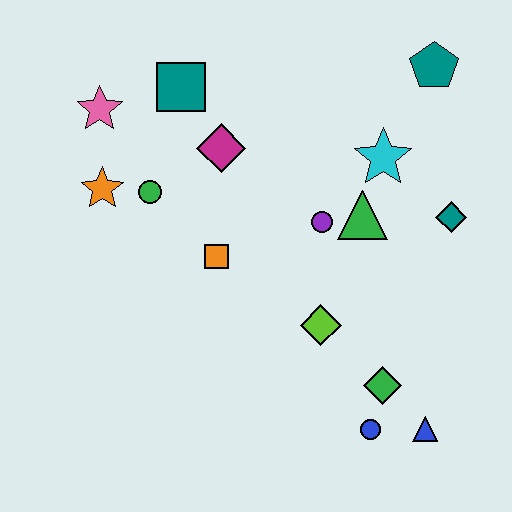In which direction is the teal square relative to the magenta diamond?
The teal square is above the magenta diamond.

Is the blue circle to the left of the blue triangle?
Yes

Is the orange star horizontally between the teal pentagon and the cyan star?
No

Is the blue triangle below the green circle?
Yes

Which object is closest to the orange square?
The green circle is closest to the orange square.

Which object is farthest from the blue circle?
The pink star is farthest from the blue circle.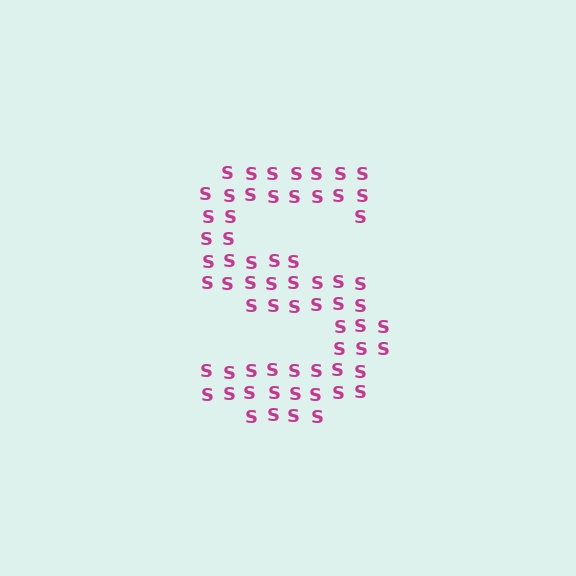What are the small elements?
The small elements are letter S's.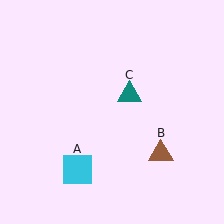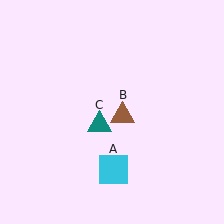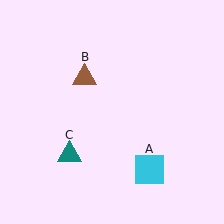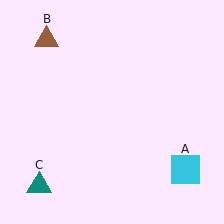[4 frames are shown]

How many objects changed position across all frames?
3 objects changed position: cyan square (object A), brown triangle (object B), teal triangle (object C).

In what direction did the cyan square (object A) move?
The cyan square (object A) moved right.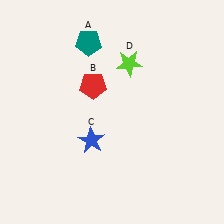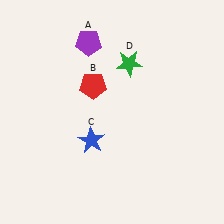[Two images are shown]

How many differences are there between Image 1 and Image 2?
There are 2 differences between the two images.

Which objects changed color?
A changed from teal to purple. D changed from lime to green.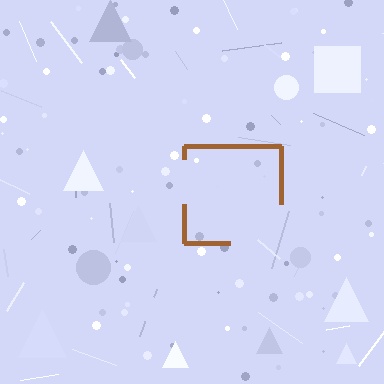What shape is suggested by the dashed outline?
The dashed outline suggests a square.